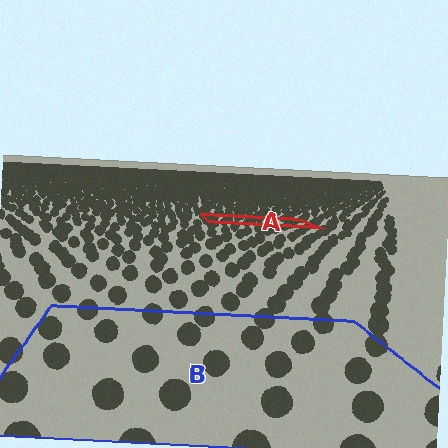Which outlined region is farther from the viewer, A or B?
Region A is farther from the viewer — the texture elements inside it appear smaller and more densely packed.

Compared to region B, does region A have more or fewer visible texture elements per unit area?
Region A has more texture elements per unit area — they are packed more densely because it is farther away.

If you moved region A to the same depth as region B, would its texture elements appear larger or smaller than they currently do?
They would appear larger. At a closer depth, the same texture elements are projected at a bigger on-screen size.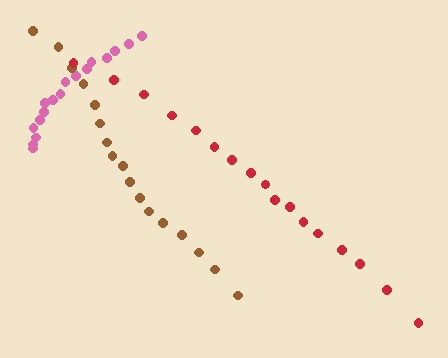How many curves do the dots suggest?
There are 3 distinct paths.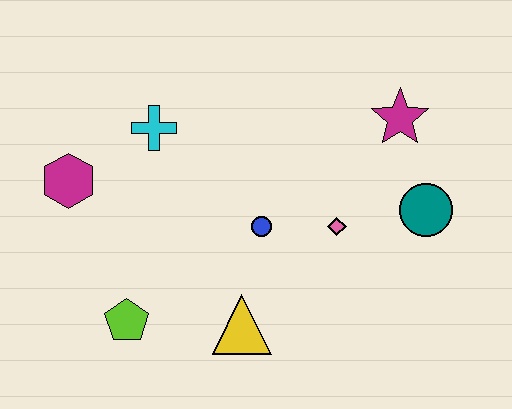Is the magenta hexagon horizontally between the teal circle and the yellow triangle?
No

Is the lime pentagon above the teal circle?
No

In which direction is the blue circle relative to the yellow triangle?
The blue circle is above the yellow triangle.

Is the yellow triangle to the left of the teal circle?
Yes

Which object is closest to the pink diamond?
The blue circle is closest to the pink diamond.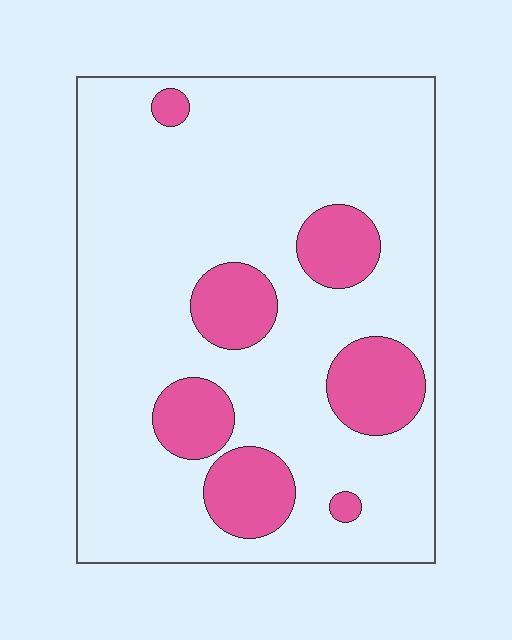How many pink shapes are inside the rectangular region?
7.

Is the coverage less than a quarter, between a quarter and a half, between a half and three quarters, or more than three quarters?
Less than a quarter.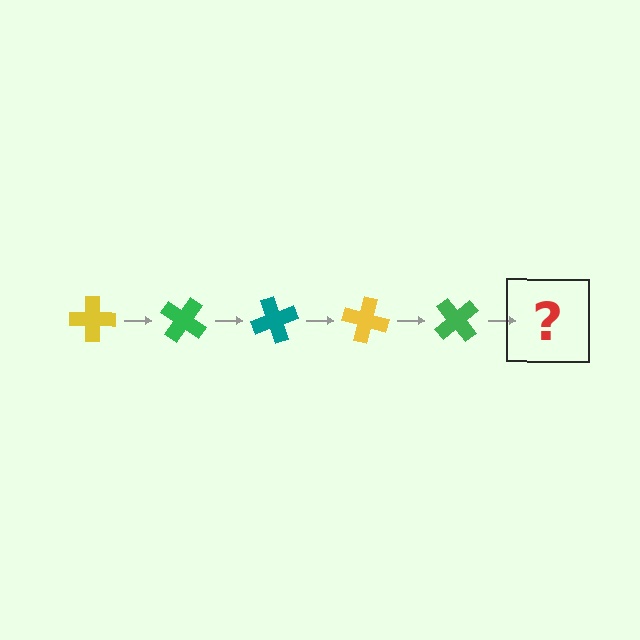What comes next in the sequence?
The next element should be a teal cross, rotated 175 degrees from the start.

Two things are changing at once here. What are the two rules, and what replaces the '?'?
The two rules are that it rotates 35 degrees each step and the color cycles through yellow, green, and teal. The '?' should be a teal cross, rotated 175 degrees from the start.